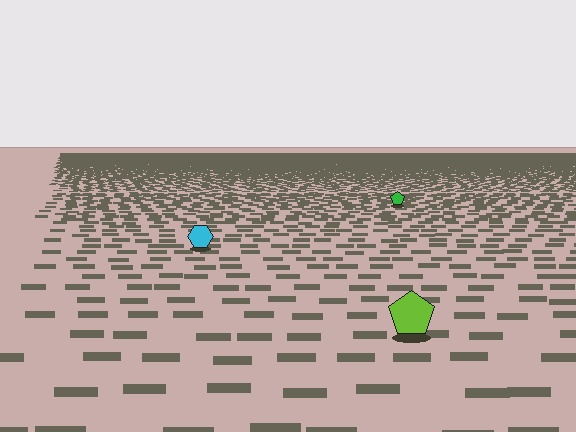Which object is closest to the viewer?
The lime pentagon is closest. The texture marks near it are larger and more spread out.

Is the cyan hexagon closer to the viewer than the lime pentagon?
No. The lime pentagon is closer — you can tell from the texture gradient: the ground texture is coarser near it.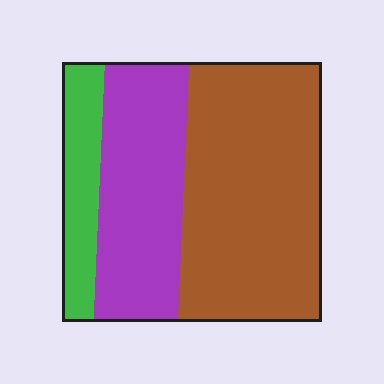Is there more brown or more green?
Brown.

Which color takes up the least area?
Green, at roughly 15%.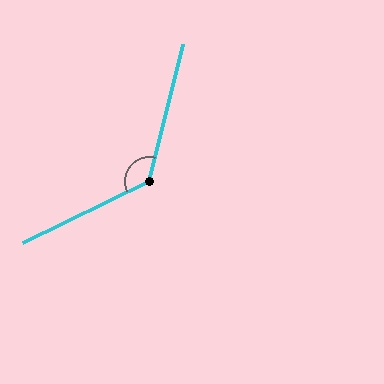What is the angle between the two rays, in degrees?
Approximately 130 degrees.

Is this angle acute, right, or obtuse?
It is obtuse.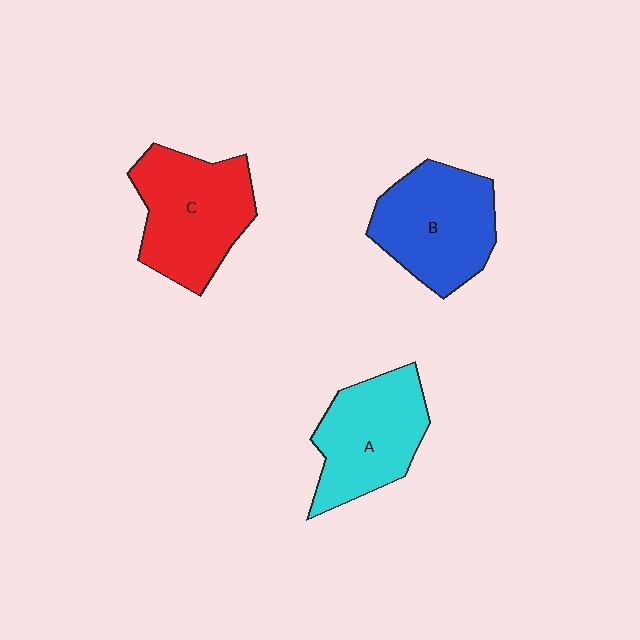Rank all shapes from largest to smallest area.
From largest to smallest: C (red), B (blue), A (cyan).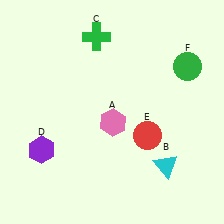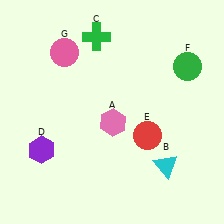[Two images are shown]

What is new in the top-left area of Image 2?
A pink circle (G) was added in the top-left area of Image 2.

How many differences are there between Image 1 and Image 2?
There is 1 difference between the two images.